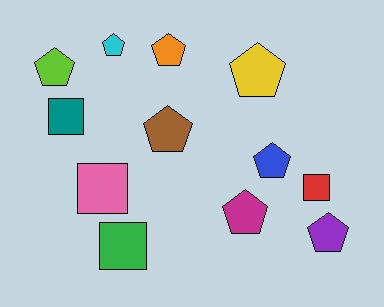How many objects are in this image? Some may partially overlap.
There are 12 objects.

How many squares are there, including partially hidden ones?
There are 4 squares.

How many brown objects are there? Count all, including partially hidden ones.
There is 1 brown object.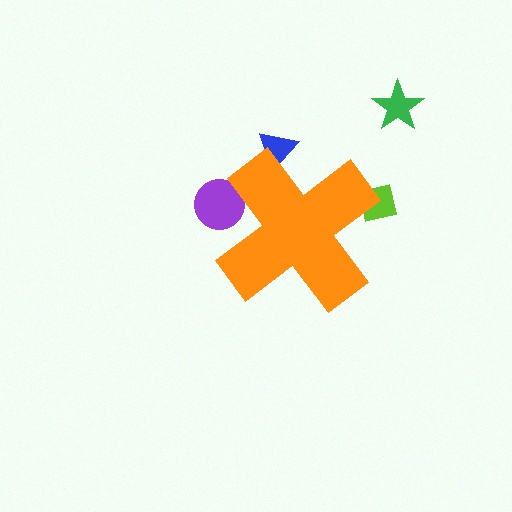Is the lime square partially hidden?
Yes, the lime square is partially hidden behind the orange cross.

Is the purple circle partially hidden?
Yes, the purple circle is partially hidden behind the orange cross.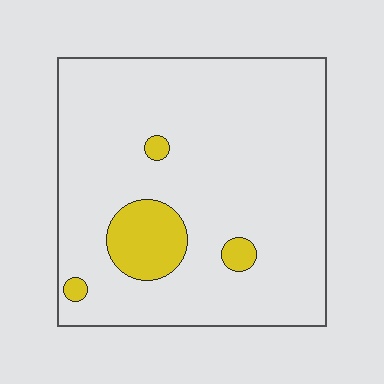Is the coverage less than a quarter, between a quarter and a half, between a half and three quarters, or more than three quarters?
Less than a quarter.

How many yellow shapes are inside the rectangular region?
4.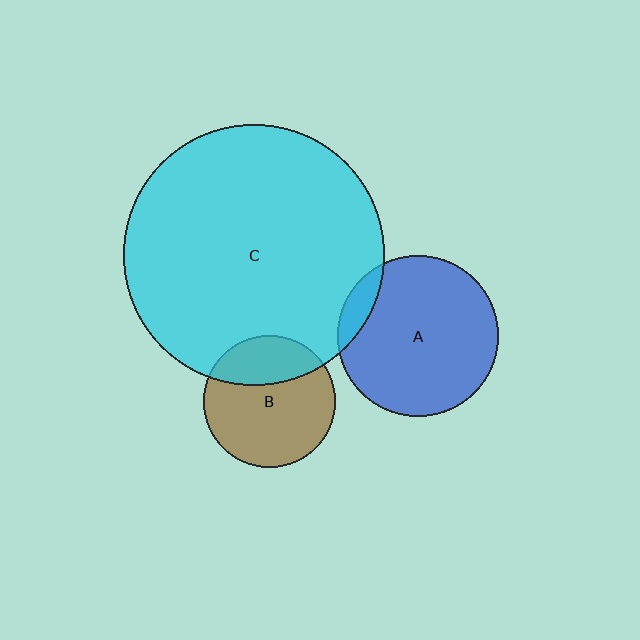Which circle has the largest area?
Circle C (cyan).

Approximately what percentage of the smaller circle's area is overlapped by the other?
Approximately 10%.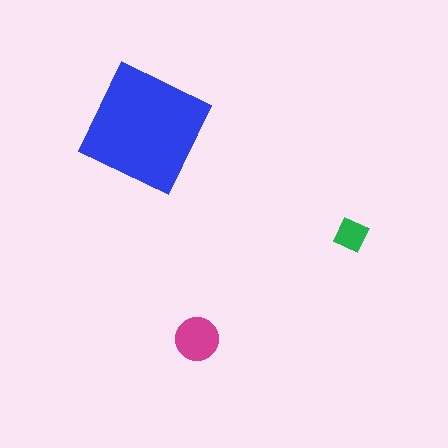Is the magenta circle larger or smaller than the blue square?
Smaller.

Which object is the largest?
The blue square.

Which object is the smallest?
The green diamond.